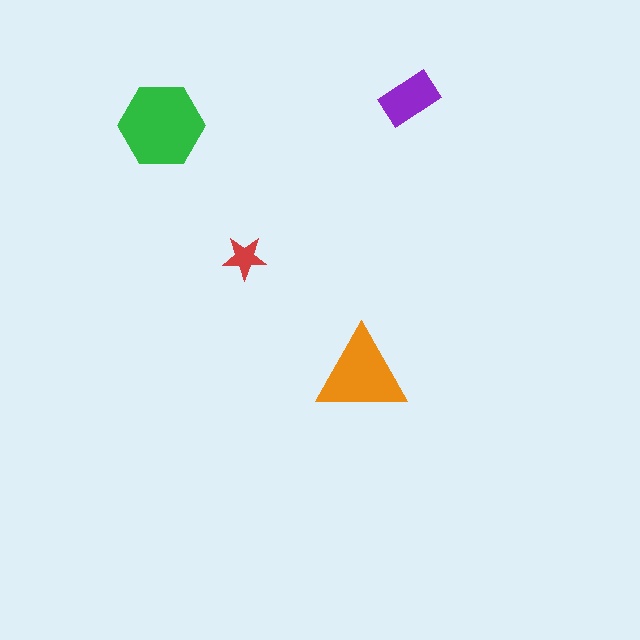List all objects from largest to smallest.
The green hexagon, the orange triangle, the purple rectangle, the red star.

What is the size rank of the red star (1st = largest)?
4th.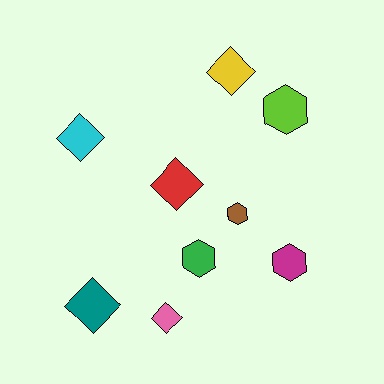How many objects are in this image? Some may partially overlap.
There are 9 objects.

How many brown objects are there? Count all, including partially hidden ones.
There is 1 brown object.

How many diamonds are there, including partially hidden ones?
There are 5 diamonds.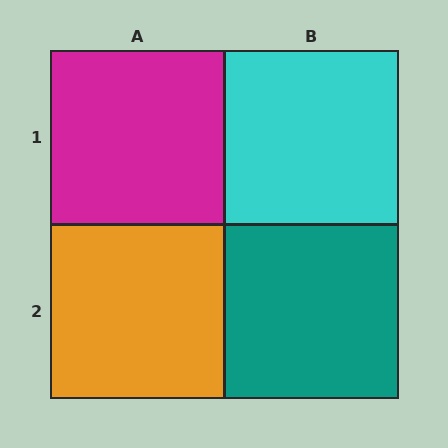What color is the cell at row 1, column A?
Magenta.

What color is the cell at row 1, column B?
Cyan.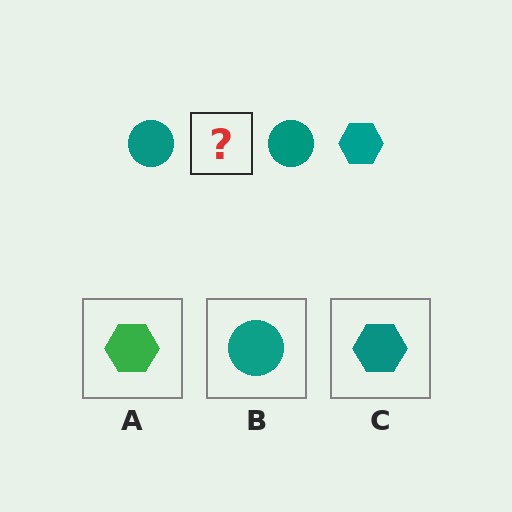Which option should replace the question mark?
Option C.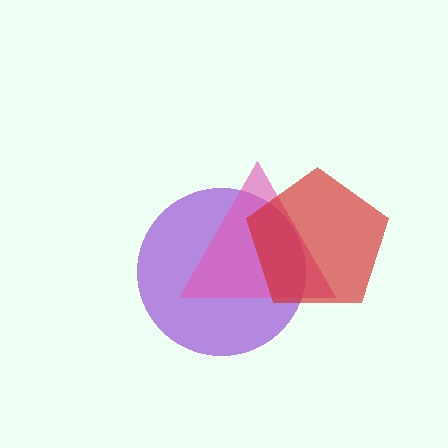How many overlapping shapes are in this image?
There are 3 overlapping shapes in the image.